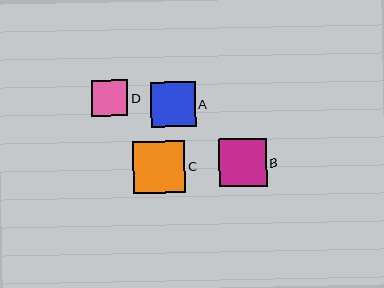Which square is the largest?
Square C is the largest with a size of approximately 52 pixels.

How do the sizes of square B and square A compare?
Square B and square A are approximately the same size.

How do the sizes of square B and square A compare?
Square B and square A are approximately the same size.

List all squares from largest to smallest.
From largest to smallest: C, B, A, D.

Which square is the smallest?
Square D is the smallest with a size of approximately 36 pixels.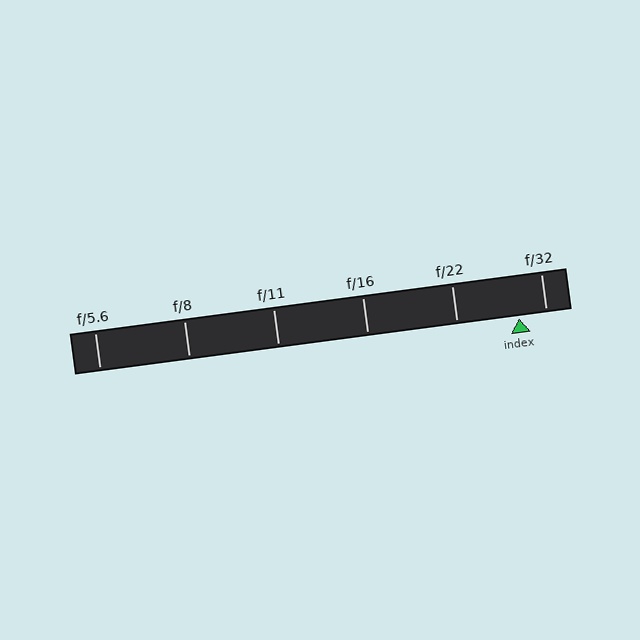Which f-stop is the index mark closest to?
The index mark is closest to f/32.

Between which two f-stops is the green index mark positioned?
The index mark is between f/22 and f/32.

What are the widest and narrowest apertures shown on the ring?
The widest aperture shown is f/5.6 and the narrowest is f/32.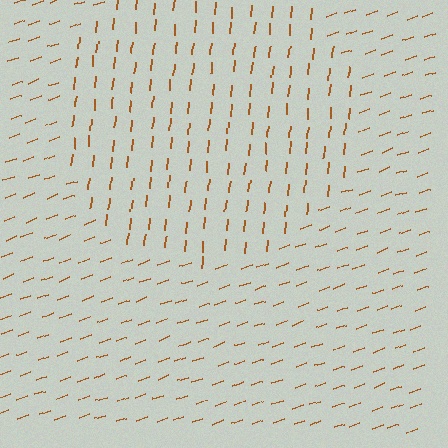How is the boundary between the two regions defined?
The boundary is defined purely by a change in line orientation (approximately 65 degrees difference). All lines are the same color and thickness.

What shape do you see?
I see a circle.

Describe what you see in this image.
The image is filled with small brown line segments. A circle region in the image has lines oriented differently from the surrounding lines, creating a visible texture boundary.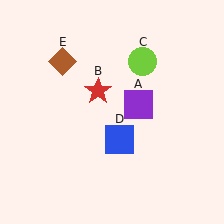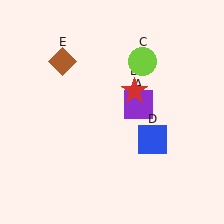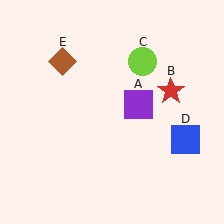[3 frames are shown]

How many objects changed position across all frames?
2 objects changed position: red star (object B), blue square (object D).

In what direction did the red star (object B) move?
The red star (object B) moved right.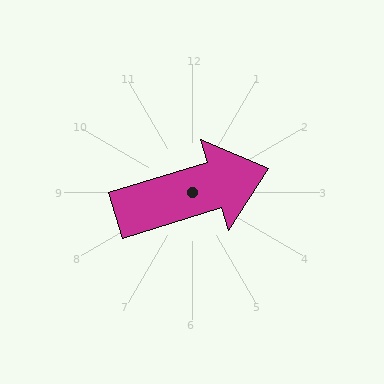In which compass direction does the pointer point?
East.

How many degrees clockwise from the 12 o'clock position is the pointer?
Approximately 73 degrees.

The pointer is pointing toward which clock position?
Roughly 2 o'clock.